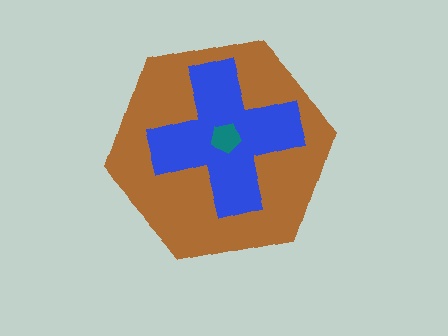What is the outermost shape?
The brown hexagon.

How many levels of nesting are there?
3.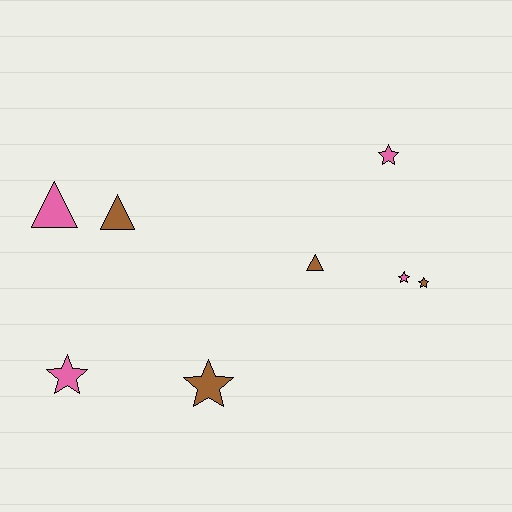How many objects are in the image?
There are 8 objects.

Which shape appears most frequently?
Star, with 5 objects.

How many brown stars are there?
There are 2 brown stars.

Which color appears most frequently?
Pink, with 4 objects.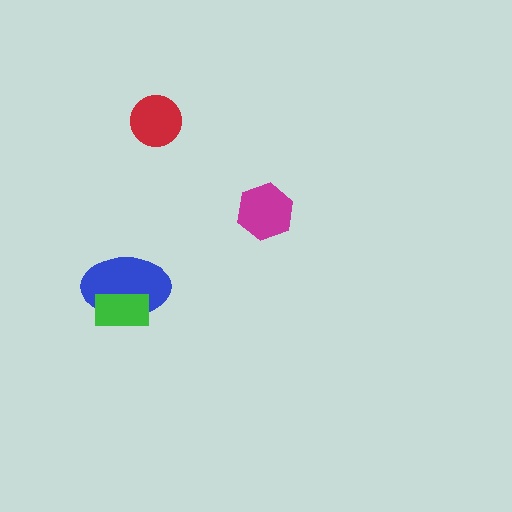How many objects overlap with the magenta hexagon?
0 objects overlap with the magenta hexagon.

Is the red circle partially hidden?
No, no other shape covers it.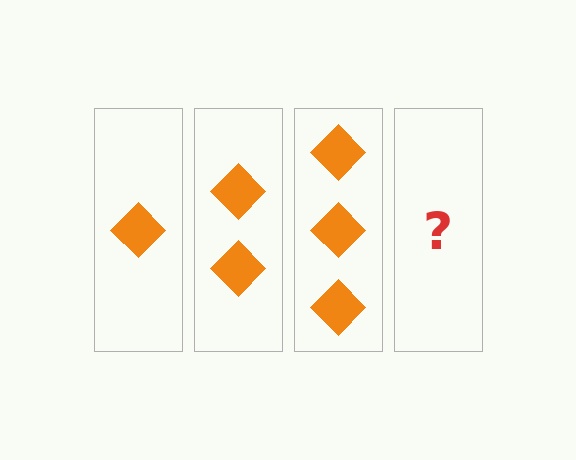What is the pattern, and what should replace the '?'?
The pattern is that each step adds one more diamond. The '?' should be 4 diamonds.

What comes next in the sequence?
The next element should be 4 diamonds.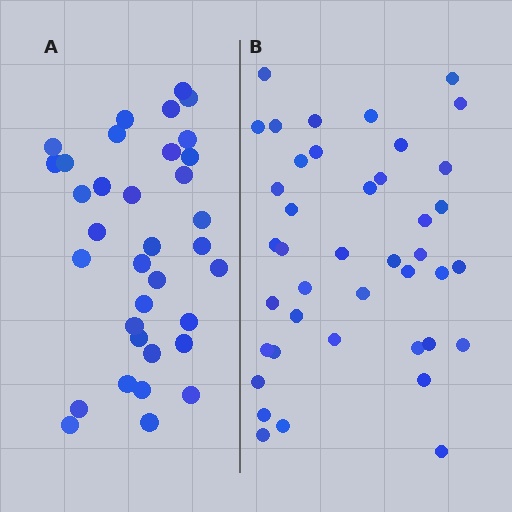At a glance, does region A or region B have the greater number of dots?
Region B (the right region) has more dots.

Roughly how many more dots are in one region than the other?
Region B has about 6 more dots than region A.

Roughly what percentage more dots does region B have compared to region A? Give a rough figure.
About 15% more.